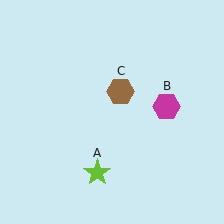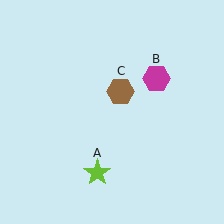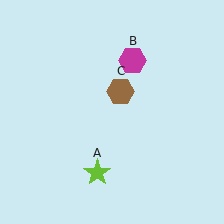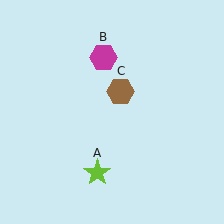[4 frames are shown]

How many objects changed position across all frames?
1 object changed position: magenta hexagon (object B).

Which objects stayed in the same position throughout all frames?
Lime star (object A) and brown hexagon (object C) remained stationary.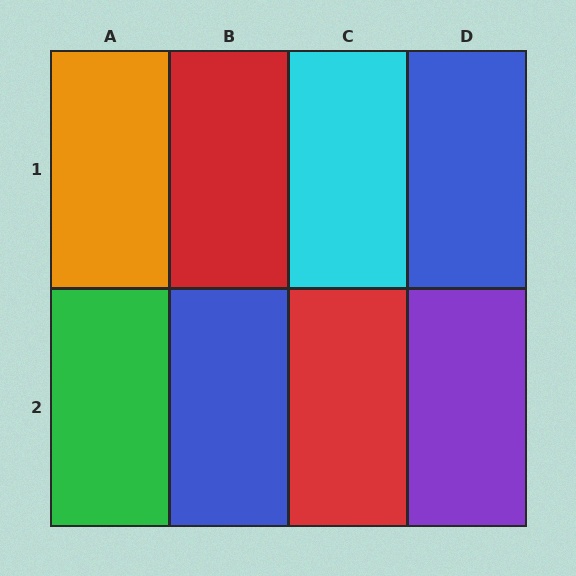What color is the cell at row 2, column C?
Red.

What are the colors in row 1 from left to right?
Orange, red, cyan, blue.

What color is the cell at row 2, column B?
Blue.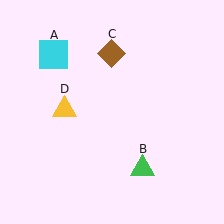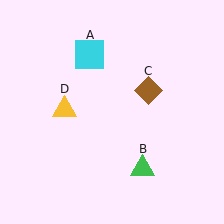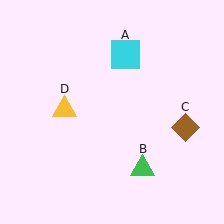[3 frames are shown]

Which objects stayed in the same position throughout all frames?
Green triangle (object B) and yellow triangle (object D) remained stationary.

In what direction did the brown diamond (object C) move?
The brown diamond (object C) moved down and to the right.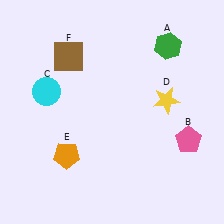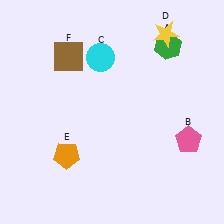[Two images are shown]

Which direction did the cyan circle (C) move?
The cyan circle (C) moved right.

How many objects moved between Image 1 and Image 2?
2 objects moved between the two images.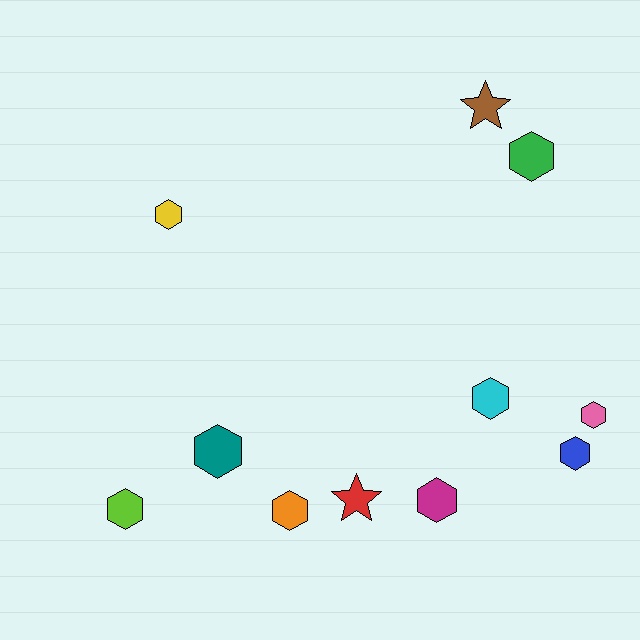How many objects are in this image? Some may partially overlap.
There are 11 objects.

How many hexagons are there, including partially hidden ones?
There are 9 hexagons.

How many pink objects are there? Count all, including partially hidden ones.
There is 1 pink object.